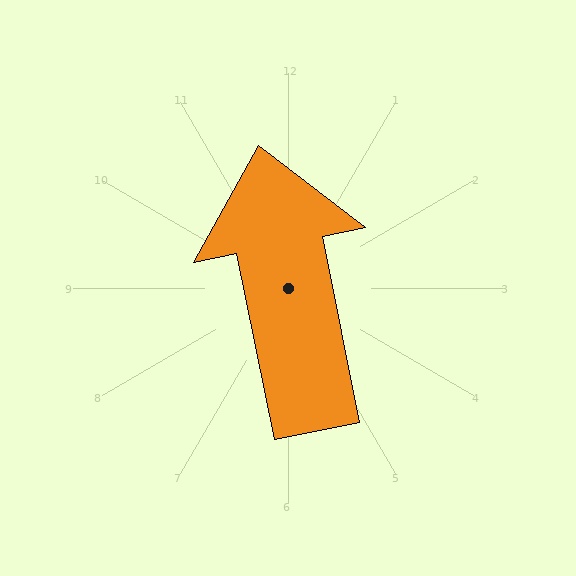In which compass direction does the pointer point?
North.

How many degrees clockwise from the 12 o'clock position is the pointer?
Approximately 348 degrees.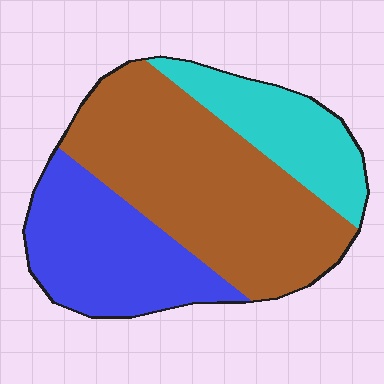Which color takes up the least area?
Cyan, at roughly 20%.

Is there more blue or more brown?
Brown.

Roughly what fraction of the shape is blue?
Blue covers 29% of the shape.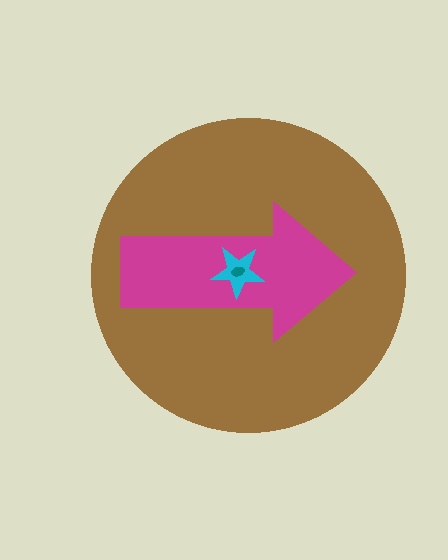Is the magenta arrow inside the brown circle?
Yes.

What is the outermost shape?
The brown circle.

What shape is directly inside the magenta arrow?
The cyan star.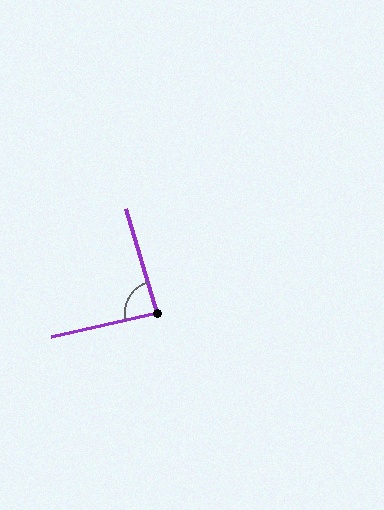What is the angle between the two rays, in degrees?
Approximately 86 degrees.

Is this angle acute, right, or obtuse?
It is approximately a right angle.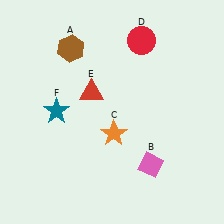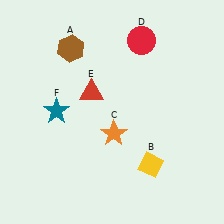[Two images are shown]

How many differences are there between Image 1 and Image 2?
There is 1 difference between the two images.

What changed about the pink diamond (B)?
In Image 1, B is pink. In Image 2, it changed to yellow.